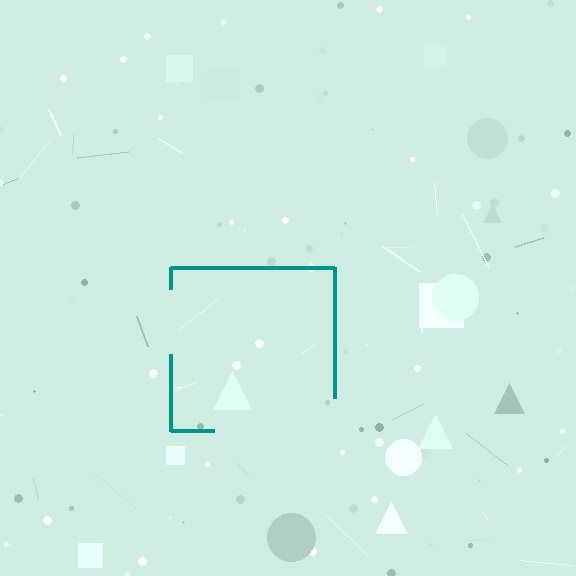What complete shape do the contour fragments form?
The contour fragments form a square.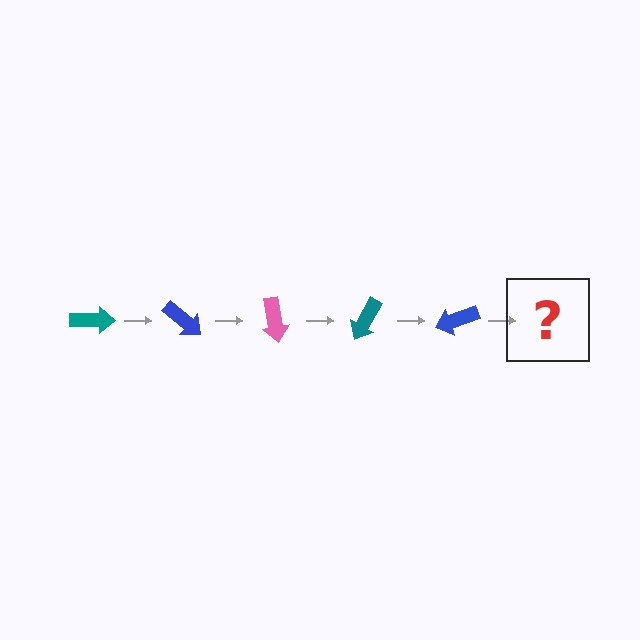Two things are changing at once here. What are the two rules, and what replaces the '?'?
The two rules are that it rotates 40 degrees each step and the color cycles through teal, blue, and pink. The '?' should be a pink arrow, rotated 200 degrees from the start.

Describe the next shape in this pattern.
It should be a pink arrow, rotated 200 degrees from the start.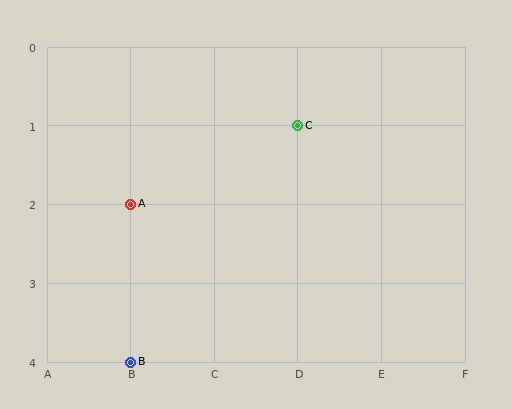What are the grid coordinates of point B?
Point B is at grid coordinates (B, 4).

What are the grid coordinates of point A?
Point A is at grid coordinates (B, 2).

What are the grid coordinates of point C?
Point C is at grid coordinates (D, 1).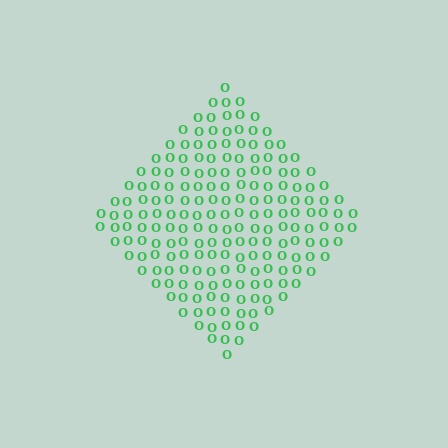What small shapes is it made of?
It is made of small letter O's.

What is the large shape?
The large shape is a diamond.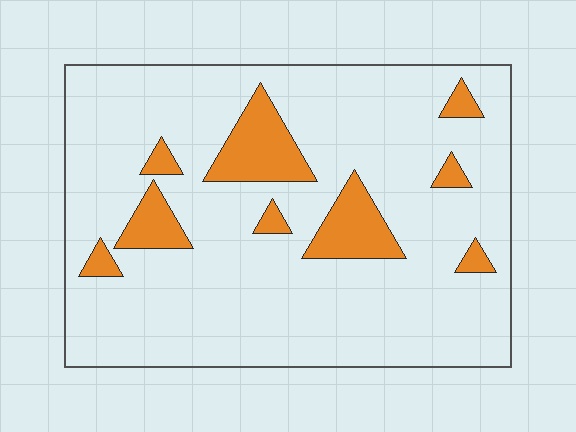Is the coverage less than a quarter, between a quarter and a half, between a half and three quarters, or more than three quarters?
Less than a quarter.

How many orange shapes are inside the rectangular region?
9.